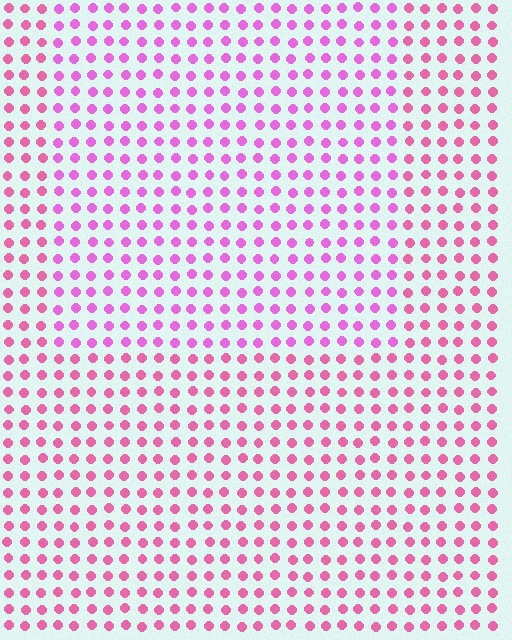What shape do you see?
I see a rectangle.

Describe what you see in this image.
The image is filled with small pink elements in a uniform arrangement. A rectangle-shaped region is visible where the elements are tinted to a slightly different hue, forming a subtle color boundary.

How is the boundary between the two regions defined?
The boundary is defined purely by a slight shift in hue (about 25 degrees). Spacing, size, and orientation are identical on both sides.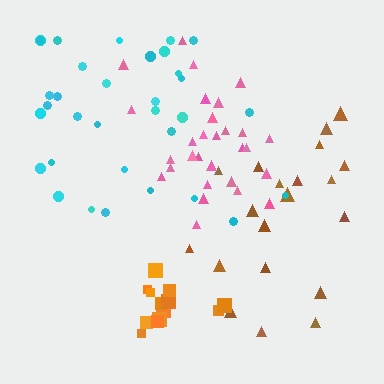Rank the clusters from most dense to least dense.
pink, orange, cyan, brown.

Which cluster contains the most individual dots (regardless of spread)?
Cyan (33).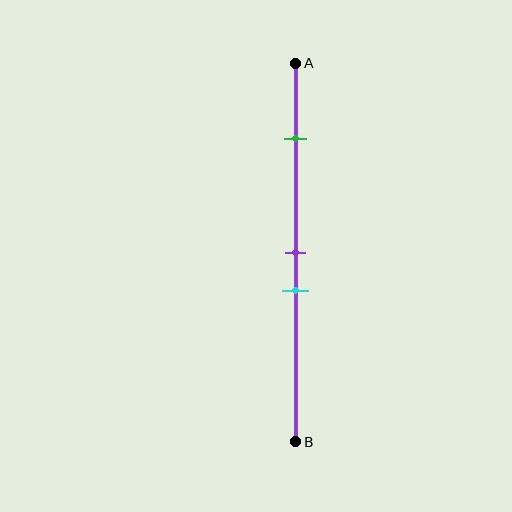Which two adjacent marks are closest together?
The purple and cyan marks are the closest adjacent pair.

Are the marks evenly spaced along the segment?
No, the marks are not evenly spaced.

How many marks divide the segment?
There are 3 marks dividing the segment.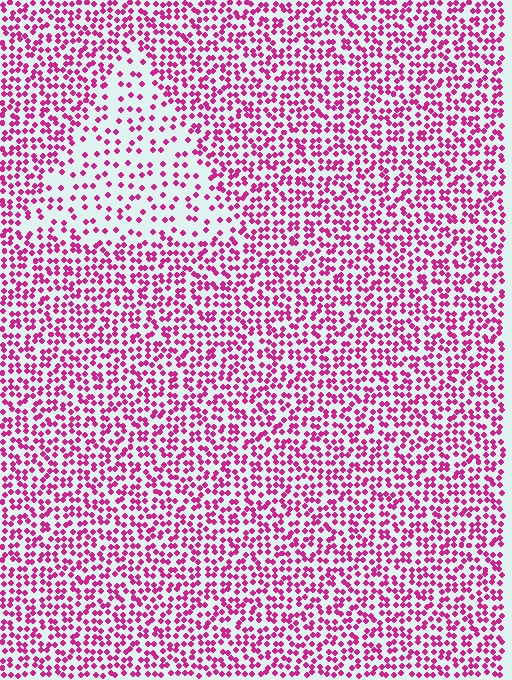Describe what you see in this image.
The image contains small magenta elements arranged at two different densities. A triangle-shaped region is visible where the elements are less densely packed than the surrounding area.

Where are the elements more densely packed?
The elements are more densely packed outside the triangle boundary.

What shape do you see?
I see a triangle.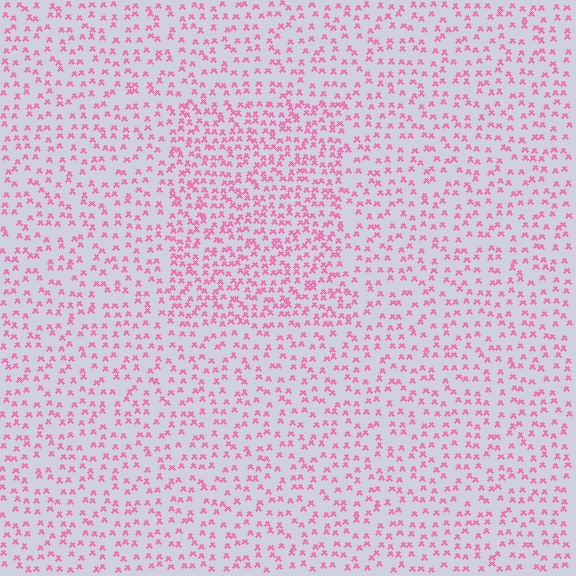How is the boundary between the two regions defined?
The boundary is defined by a change in element density (approximately 1.7x ratio). All elements are the same color, size, and shape.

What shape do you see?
I see a rectangle.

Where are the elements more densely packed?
The elements are more densely packed inside the rectangle boundary.